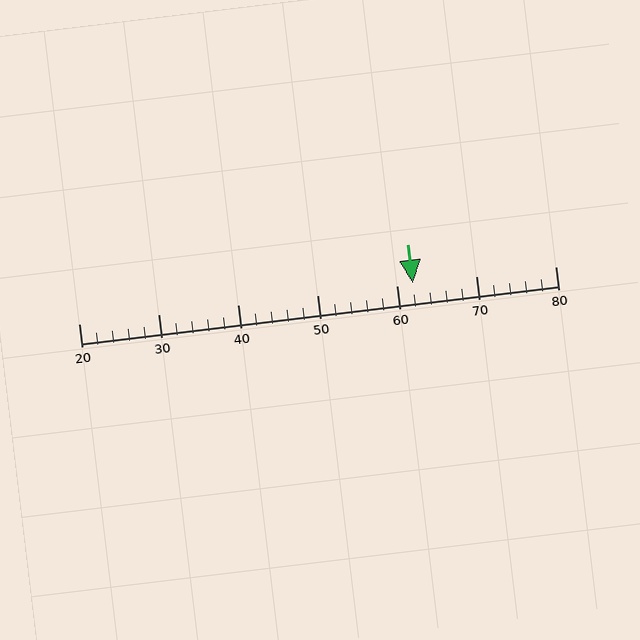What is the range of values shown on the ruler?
The ruler shows values from 20 to 80.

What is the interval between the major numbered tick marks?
The major tick marks are spaced 10 units apart.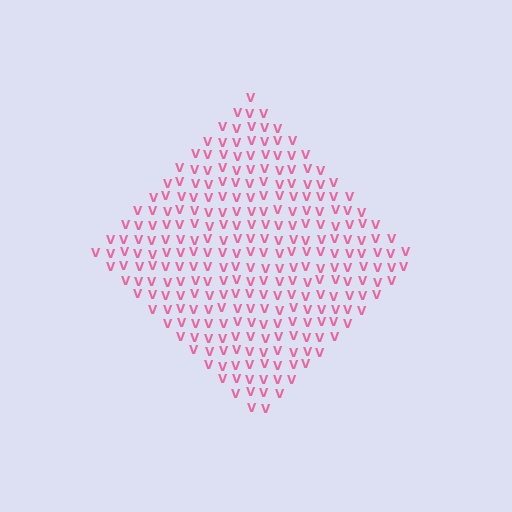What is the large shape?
The large shape is a diamond.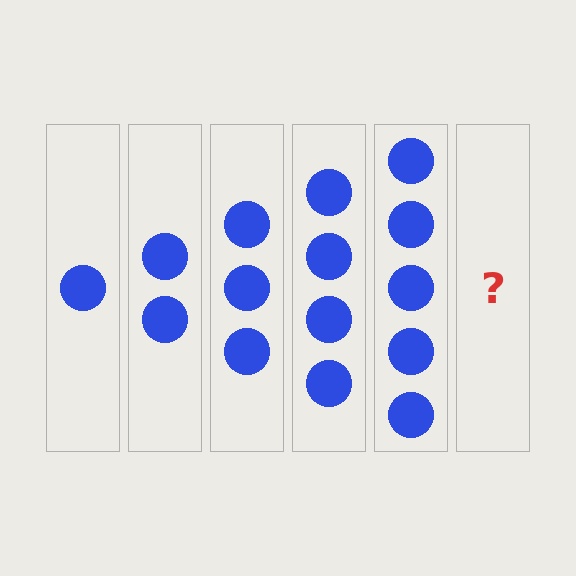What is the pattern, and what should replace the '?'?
The pattern is that each step adds one more circle. The '?' should be 6 circles.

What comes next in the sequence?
The next element should be 6 circles.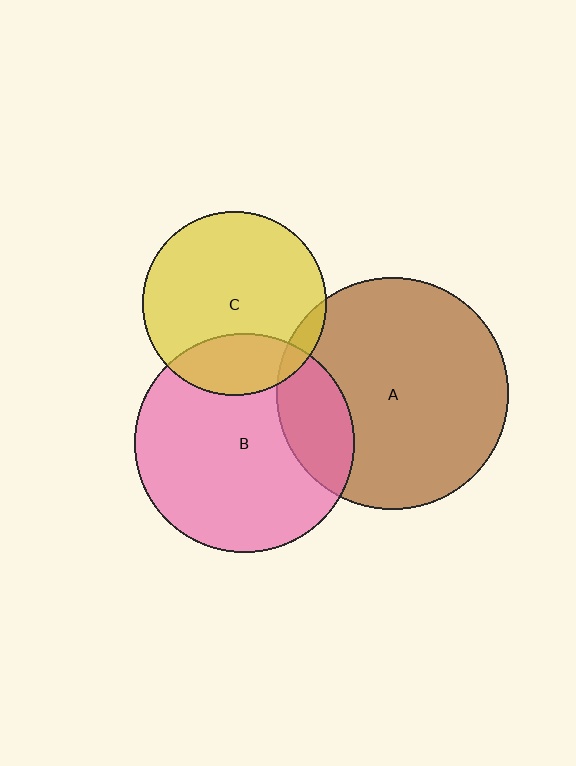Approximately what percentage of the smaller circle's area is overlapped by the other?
Approximately 20%.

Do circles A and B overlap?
Yes.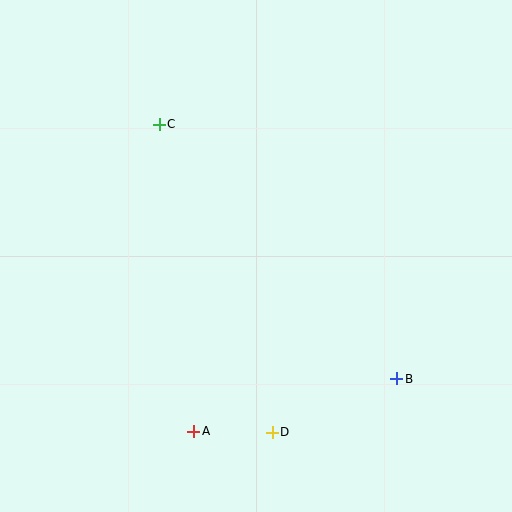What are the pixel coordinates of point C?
Point C is at (159, 124).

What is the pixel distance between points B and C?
The distance between B and C is 348 pixels.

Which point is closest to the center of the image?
Point C at (159, 124) is closest to the center.